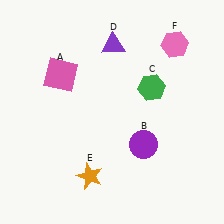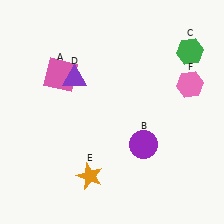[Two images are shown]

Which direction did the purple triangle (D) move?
The purple triangle (D) moved left.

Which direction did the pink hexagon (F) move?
The pink hexagon (F) moved down.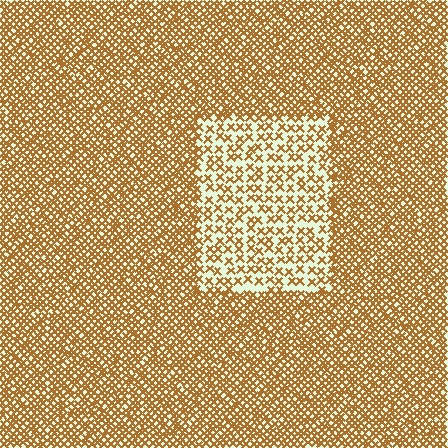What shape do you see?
I see a rectangle.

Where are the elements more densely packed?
The elements are more densely packed outside the rectangle boundary.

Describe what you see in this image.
The image contains small brown elements arranged at two different densities. A rectangle-shaped region is visible where the elements are less densely packed than the surrounding area.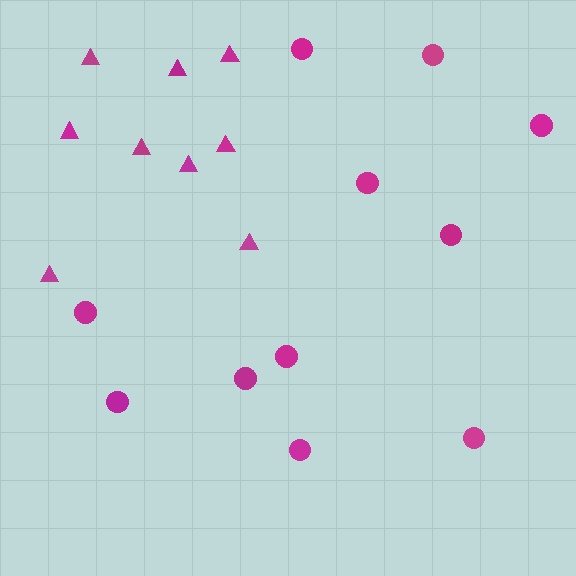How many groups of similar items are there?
There are 2 groups: one group of circles (11) and one group of triangles (9).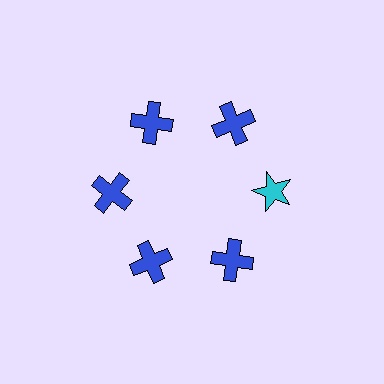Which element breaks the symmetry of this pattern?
The cyan star at roughly the 3 o'clock position breaks the symmetry. All other shapes are blue crosses.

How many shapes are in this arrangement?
There are 6 shapes arranged in a ring pattern.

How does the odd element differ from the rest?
It differs in both color (cyan instead of blue) and shape (star instead of cross).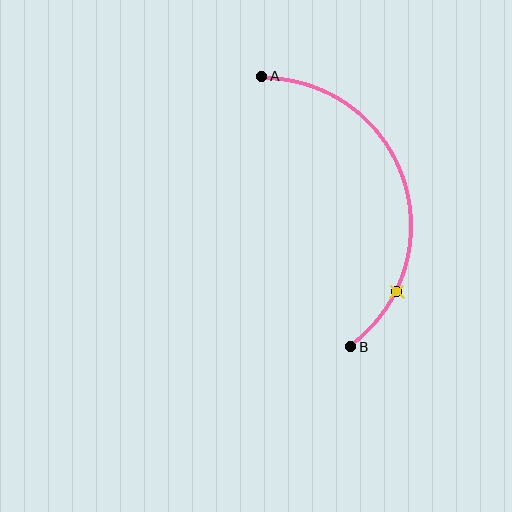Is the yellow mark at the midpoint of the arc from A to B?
No. The yellow mark lies on the arc but is closer to endpoint B. The arc midpoint would be at the point on the curve equidistant along the arc from both A and B.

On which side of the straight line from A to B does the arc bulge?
The arc bulges to the right of the straight line connecting A and B.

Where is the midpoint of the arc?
The arc midpoint is the point on the curve farthest from the straight line joining A and B. It sits to the right of that line.